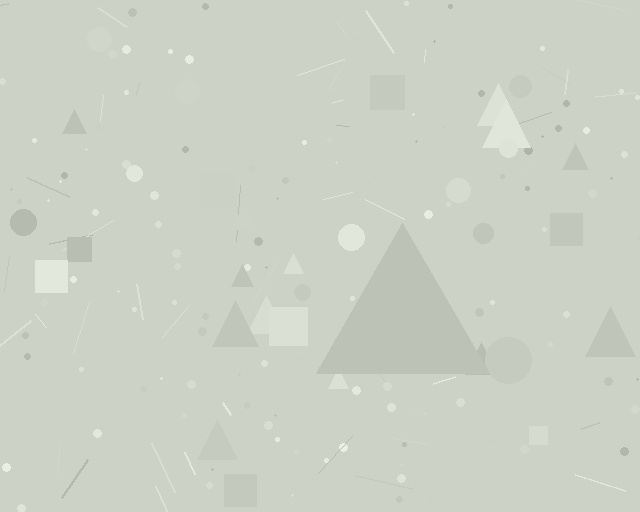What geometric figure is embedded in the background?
A triangle is embedded in the background.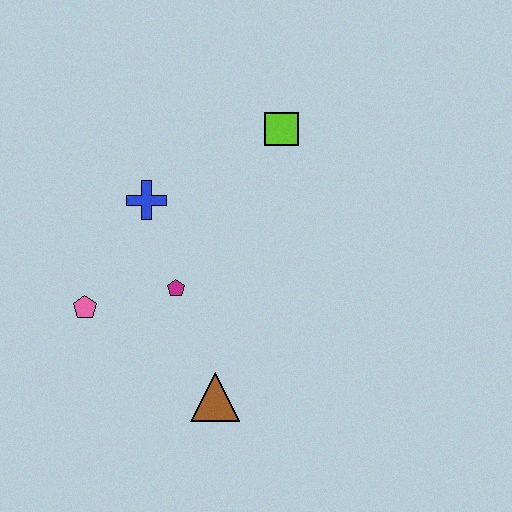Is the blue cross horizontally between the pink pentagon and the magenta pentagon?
Yes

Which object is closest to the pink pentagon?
The magenta pentagon is closest to the pink pentagon.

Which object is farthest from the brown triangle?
The lime square is farthest from the brown triangle.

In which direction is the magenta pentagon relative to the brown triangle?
The magenta pentagon is above the brown triangle.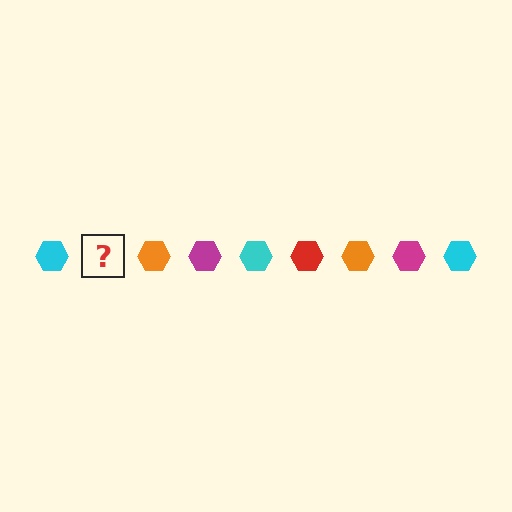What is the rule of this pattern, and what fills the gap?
The rule is that the pattern cycles through cyan, red, orange, magenta hexagons. The gap should be filled with a red hexagon.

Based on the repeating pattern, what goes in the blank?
The blank should be a red hexagon.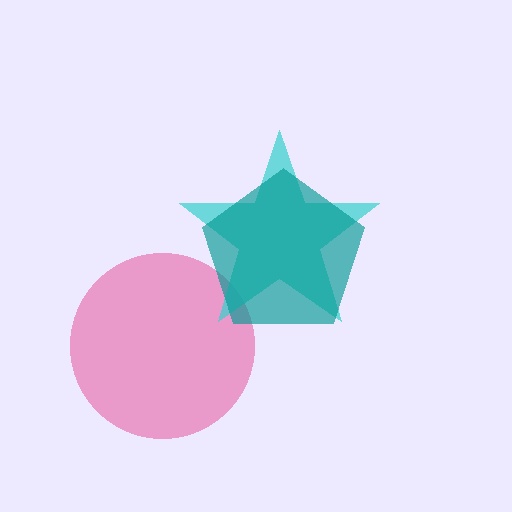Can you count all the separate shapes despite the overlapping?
Yes, there are 3 separate shapes.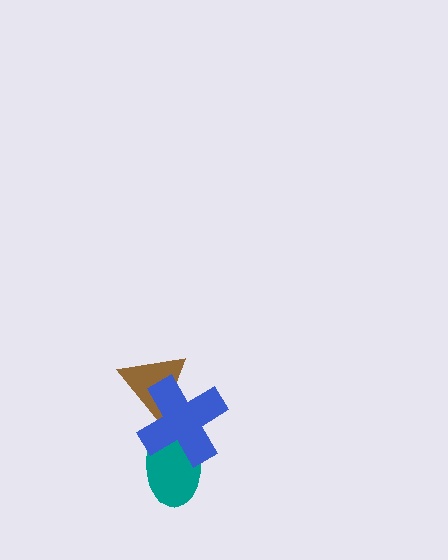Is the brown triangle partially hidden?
Yes, it is partially covered by another shape.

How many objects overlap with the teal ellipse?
1 object overlaps with the teal ellipse.